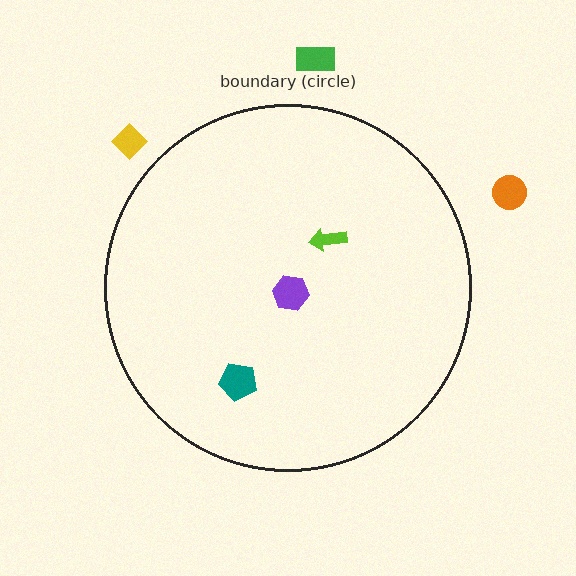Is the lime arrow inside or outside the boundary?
Inside.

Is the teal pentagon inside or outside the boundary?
Inside.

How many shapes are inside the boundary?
3 inside, 3 outside.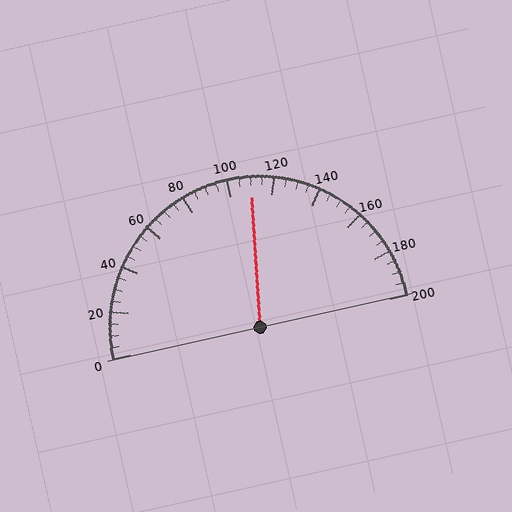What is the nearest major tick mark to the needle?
The nearest major tick mark is 120.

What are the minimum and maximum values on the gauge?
The gauge ranges from 0 to 200.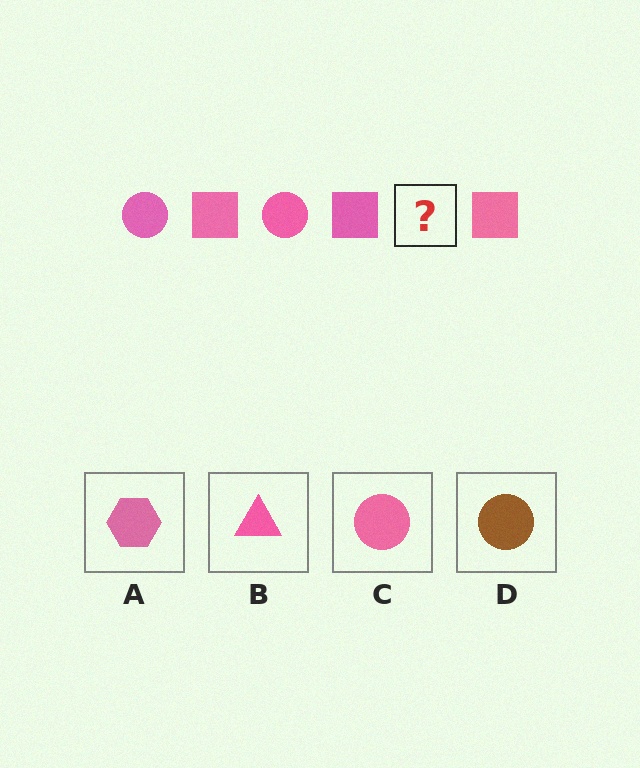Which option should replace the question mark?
Option C.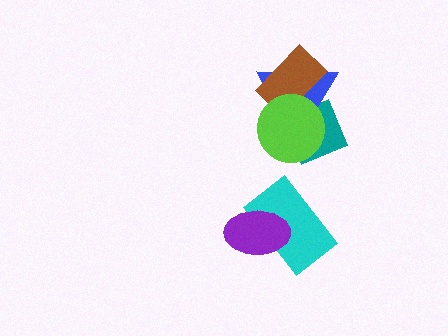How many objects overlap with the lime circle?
3 objects overlap with the lime circle.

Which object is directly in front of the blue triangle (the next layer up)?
The brown rectangle is directly in front of the blue triangle.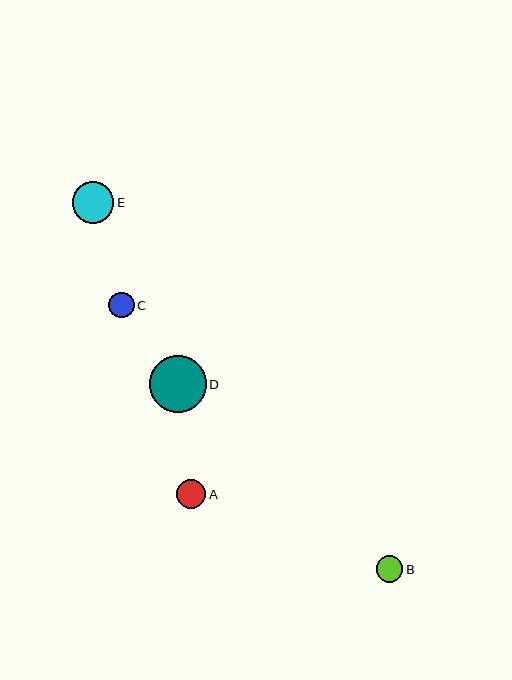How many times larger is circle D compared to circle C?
Circle D is approximately 2.2 times the size of circle C.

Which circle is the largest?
Circle D is the largest with a size of approximately 56 pixels.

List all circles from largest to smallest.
From largest to smallest: D, E, A, B, C.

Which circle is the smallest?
Circle C is the smallest with a size of approximately 26 pixels.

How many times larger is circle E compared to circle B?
Circle E is approximately 1.6 times the size of circle B.